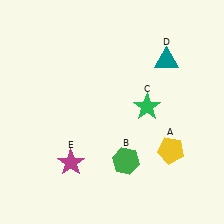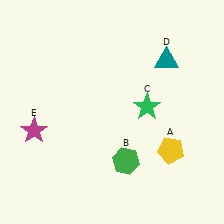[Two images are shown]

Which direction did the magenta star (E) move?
The magenta star (E) moved left.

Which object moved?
The magenta star (E) moved left.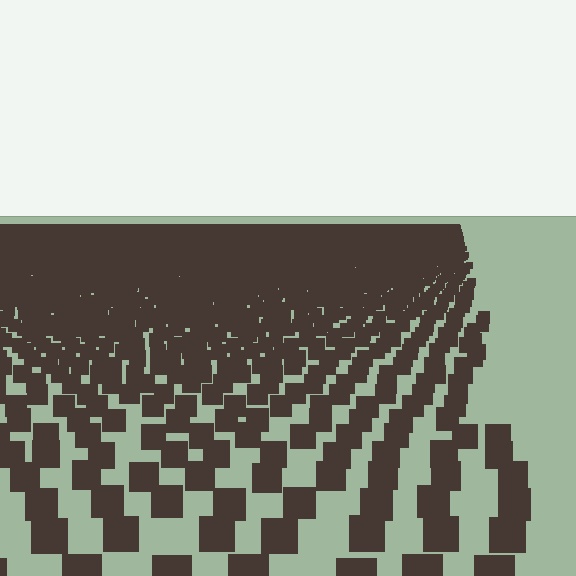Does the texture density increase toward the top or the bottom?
Density increases toward the top.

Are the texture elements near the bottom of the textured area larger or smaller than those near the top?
Larger. Near the bottom, elements are closer to the viewer and appear at a bigger on-screen size.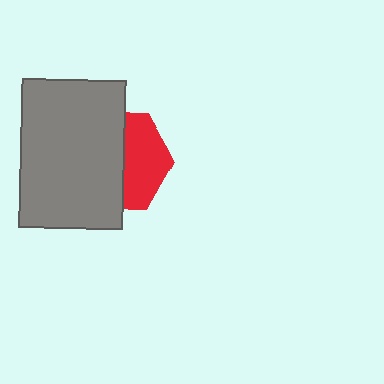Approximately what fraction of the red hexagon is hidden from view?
Roughly 56% of the red hexagon is hidden behind the gray rectangle.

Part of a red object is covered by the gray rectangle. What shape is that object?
It is a hexagon.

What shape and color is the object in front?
The object in front is a gray rectangle.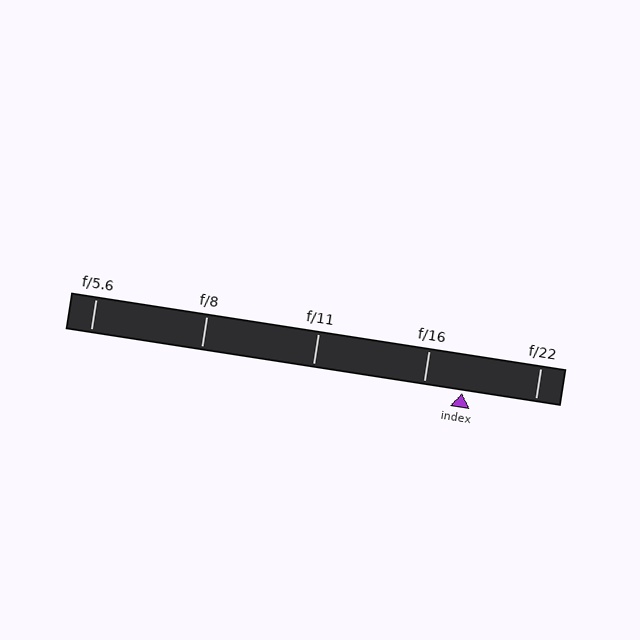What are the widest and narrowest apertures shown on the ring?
The widest aperture shown is f/5.6 and the narrowest is f/22.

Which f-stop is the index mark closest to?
The index mark is closest to f/16.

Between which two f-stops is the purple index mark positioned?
The index mark is between f/16 and f/22.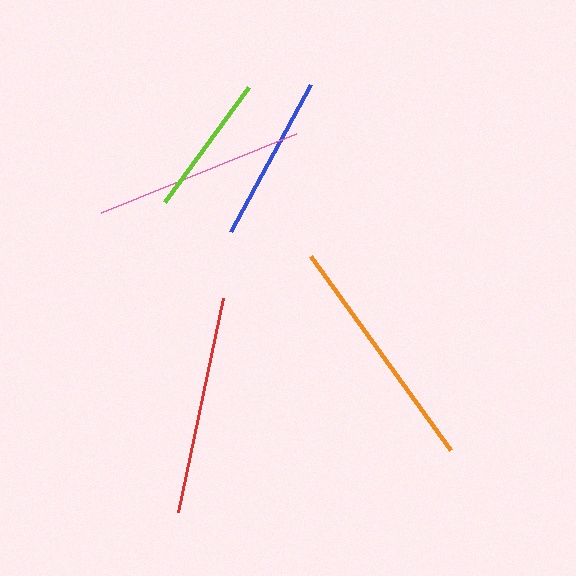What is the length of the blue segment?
The blue segment is approximately 167 pixels long.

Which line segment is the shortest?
The lime line is the shortest at approximately 142 pixels.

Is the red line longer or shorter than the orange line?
The orange line is longer than the red line.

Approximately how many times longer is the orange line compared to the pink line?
The orange line is approximately 1.1 times the length of the pink line.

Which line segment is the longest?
The orange line is the longest at approximately 239 pixels.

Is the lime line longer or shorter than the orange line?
The orange line is longer than the lime line.